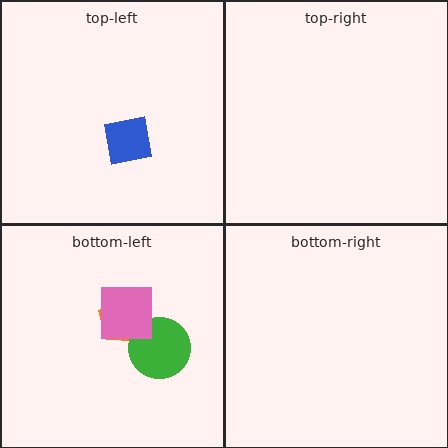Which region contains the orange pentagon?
The bottom-left region.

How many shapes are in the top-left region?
1.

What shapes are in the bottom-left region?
The orange pentagon, the green circle, the pink square.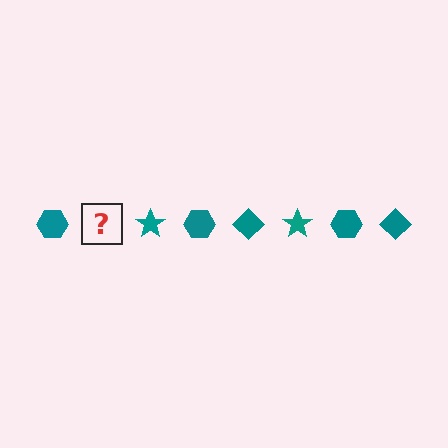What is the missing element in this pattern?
The missing element is a teal diamond.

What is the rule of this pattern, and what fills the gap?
The rule is that the pattern cycles through hexagon, diamond, star shapes in teal. The gap should be filled with a teal diamond.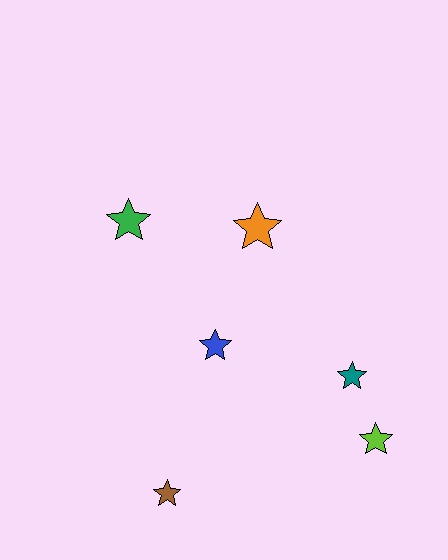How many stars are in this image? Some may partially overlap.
There are 6 stars.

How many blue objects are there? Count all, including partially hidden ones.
There is 1 blue object.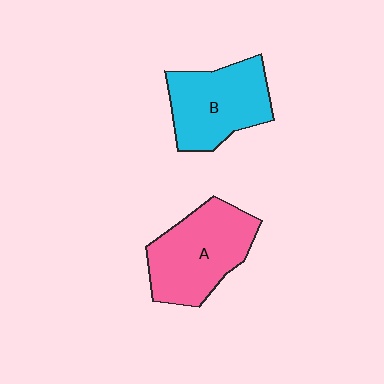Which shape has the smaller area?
Shape B (cyan).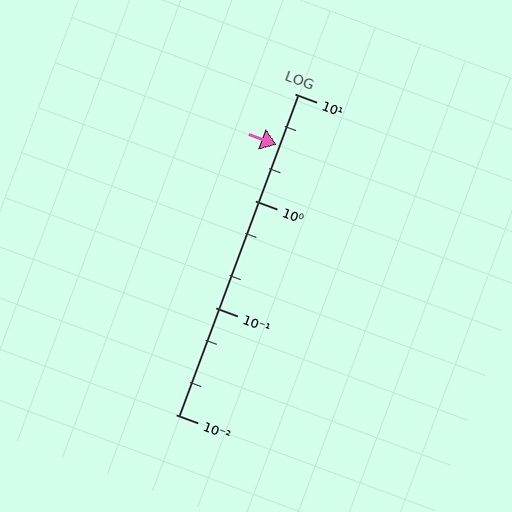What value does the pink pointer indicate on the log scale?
The pointer indicates approximately 3.3.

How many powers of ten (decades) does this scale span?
The scale spans 3 decades, from 0.01 to 10.